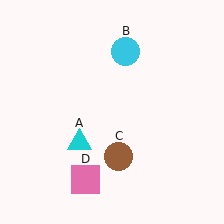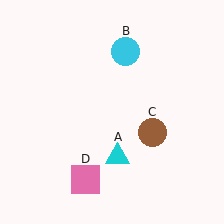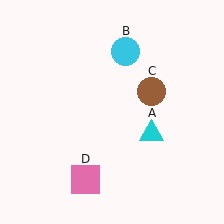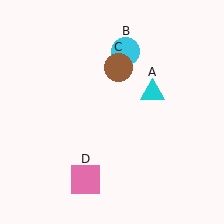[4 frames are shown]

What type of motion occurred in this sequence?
The cyan triangle (object A), brown circle (object C) rotated counterclockwise around the center of the scene.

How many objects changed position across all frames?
2 objects changed position: cyan triangle (object A), brown circle (object C).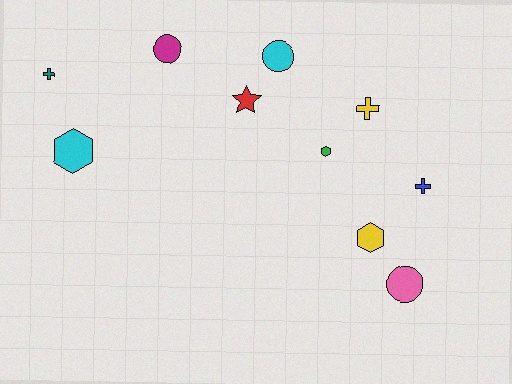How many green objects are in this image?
There is 1 green object.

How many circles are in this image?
There are 3 circles.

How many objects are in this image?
There are 10 objects.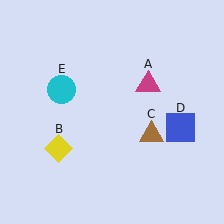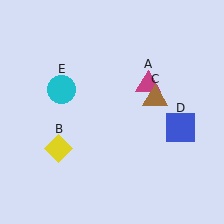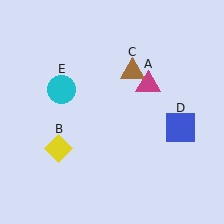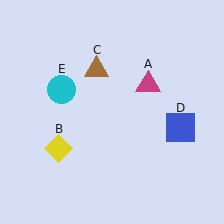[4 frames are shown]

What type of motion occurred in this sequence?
The brown triangle (object C) rotated counterclockwise around the center of the scene.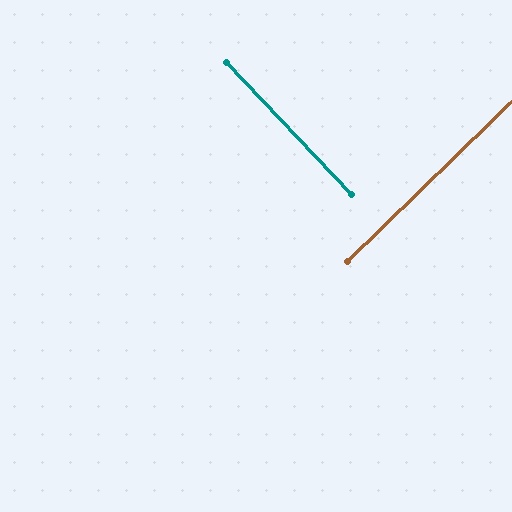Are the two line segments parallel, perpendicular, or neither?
Perpendicular — they meet at approximately 89°.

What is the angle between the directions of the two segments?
Approximately 89 degrees.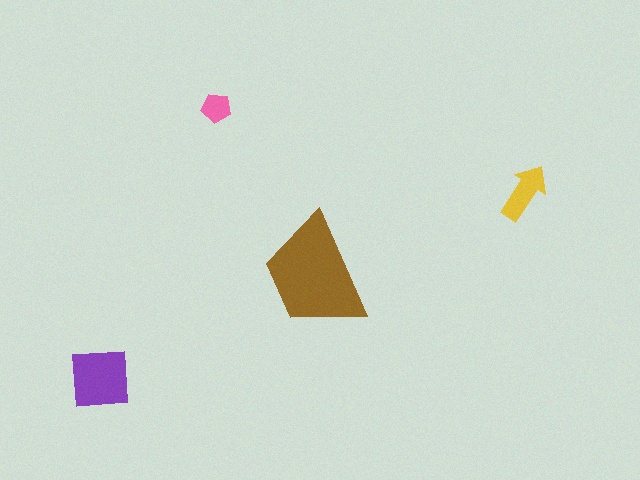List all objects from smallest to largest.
The pink pentagon, the yellow arrow, the purple square, the brown trapezoid.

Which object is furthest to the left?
The purple square is leftmost.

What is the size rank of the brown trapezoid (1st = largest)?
1st.